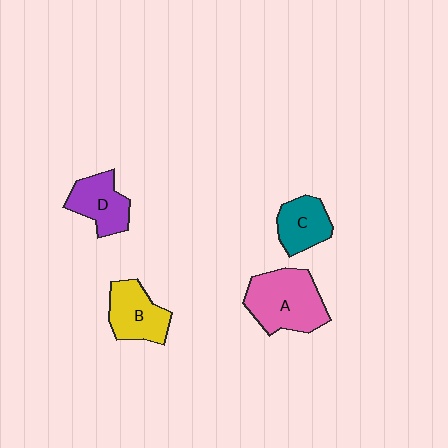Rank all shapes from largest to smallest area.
From largest to smallest: A (pink), B (yellow), D (purple), C (teal).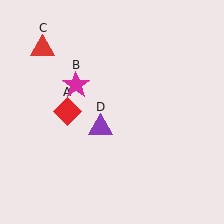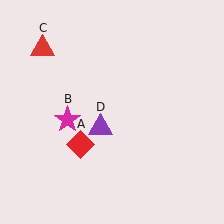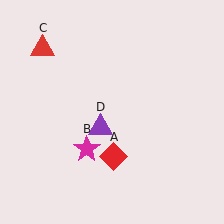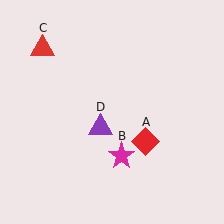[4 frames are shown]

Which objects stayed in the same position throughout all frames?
Red triangle (object C) and purple triangle (object D) remained stationary.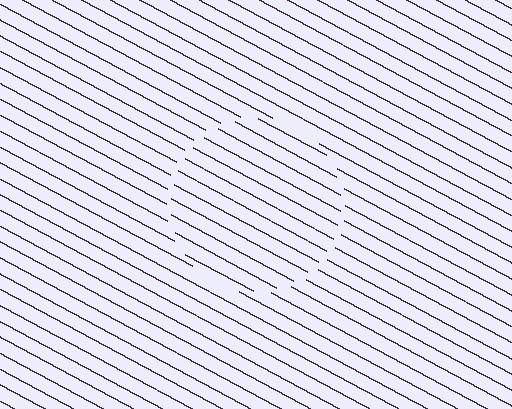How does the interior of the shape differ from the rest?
The interior of the shape contains the same grating, shifted by half a period — the contour is defined by the phase discontinuity where line-ends from the inner and outer gratings abut.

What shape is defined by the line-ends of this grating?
An illusory circle. The interior of the shape contains the same grating, shifted by half a period — the contour is defined by the phase discontinuity where line-ends from the inner and outer gratings abut.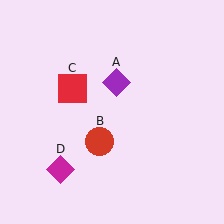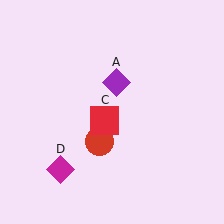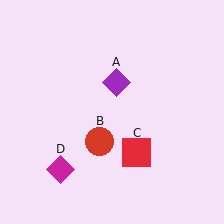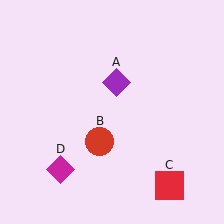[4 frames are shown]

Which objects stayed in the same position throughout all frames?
Purple diamond (object A) and red circle (object B) and magenta diamond (object D) remained stationary.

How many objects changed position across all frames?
1 object changed position: red square (object C).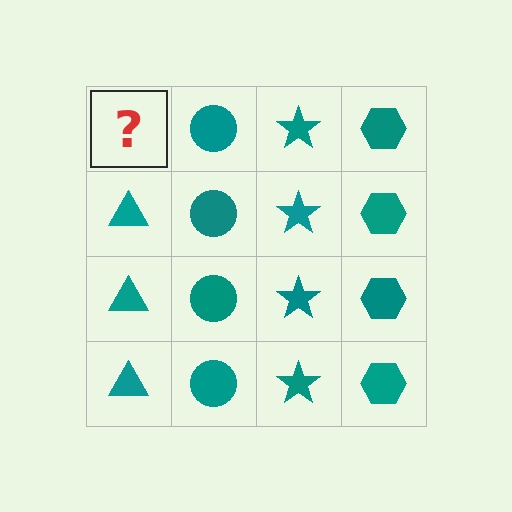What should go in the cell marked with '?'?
The missing cell should contain a teal triangle.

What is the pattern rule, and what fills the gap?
The rule is that each column has a consistent shape. The gap should be filled with a teal triangle.